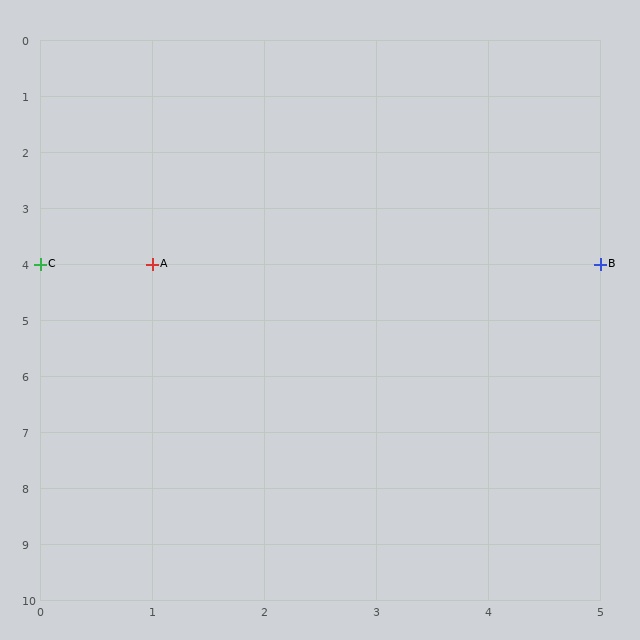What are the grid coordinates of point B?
Point B is at grid coordinates (5, 4).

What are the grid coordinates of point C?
Point C is at grid coordinates (0, 4).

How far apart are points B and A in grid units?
Points B and A are 4 columns apart.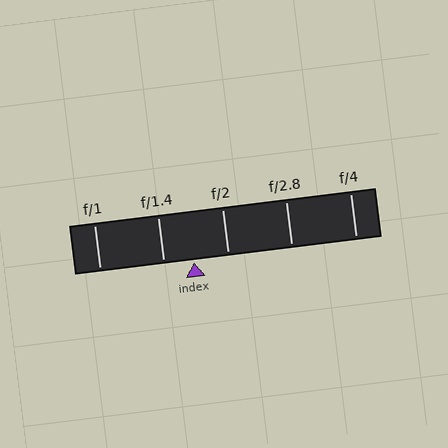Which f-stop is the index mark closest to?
The index mark is closest to f/1.4.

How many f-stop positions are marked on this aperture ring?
There are 5 f-stop positions marked.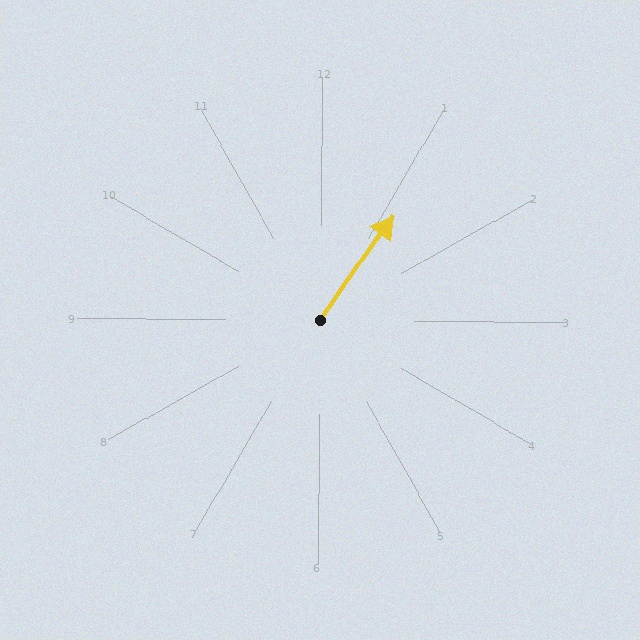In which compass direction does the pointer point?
Northeast.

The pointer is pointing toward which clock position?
Roughly 1 o'clock.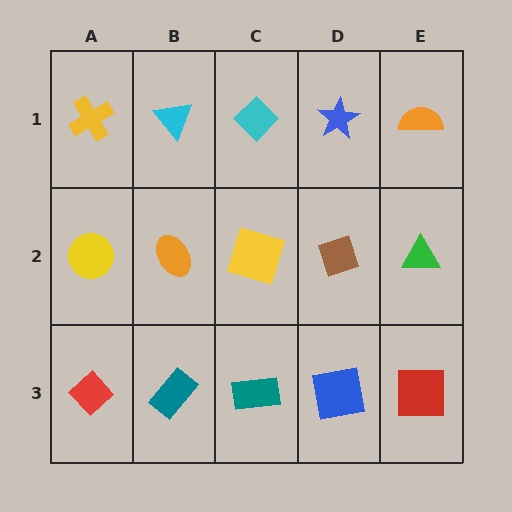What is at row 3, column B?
A teal rectangle.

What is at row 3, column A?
A red diamond.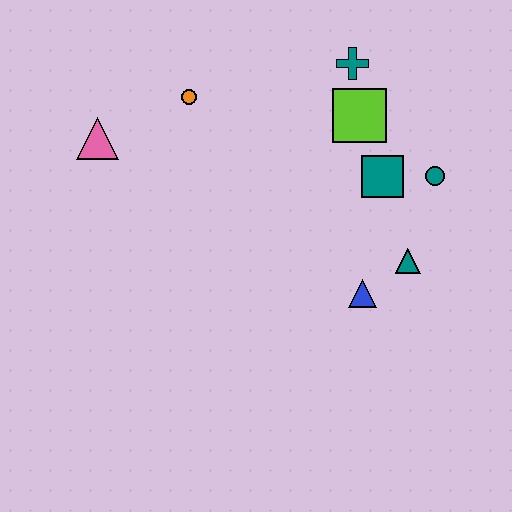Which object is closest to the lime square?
The teal cross is closest to the lime square.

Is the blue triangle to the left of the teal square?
Yes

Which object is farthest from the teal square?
The pink triangle is farthest from the teal square.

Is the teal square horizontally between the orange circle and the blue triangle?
No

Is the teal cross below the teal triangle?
No